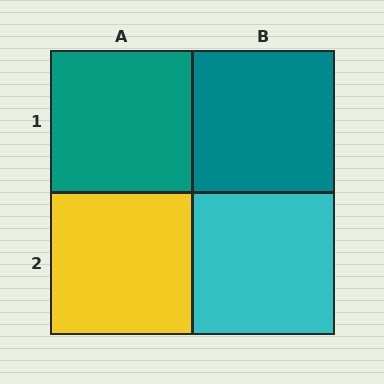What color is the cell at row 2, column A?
Yellow.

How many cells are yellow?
1 cell is yellow.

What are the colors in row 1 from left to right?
Teal, teal.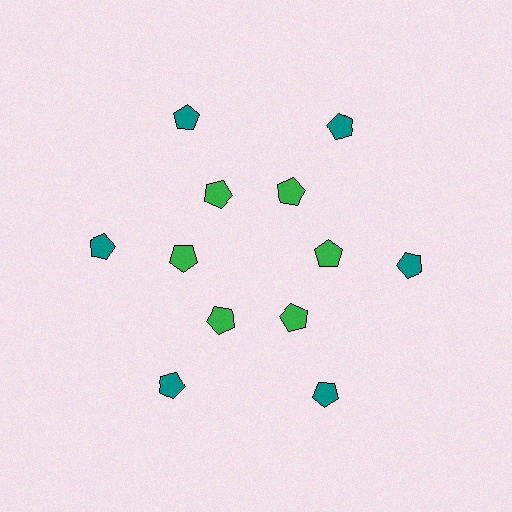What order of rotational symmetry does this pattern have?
This pattern has 6-fold rotational symmetry.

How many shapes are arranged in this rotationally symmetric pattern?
There are 12 shapes, arranged in 6 groups of 2.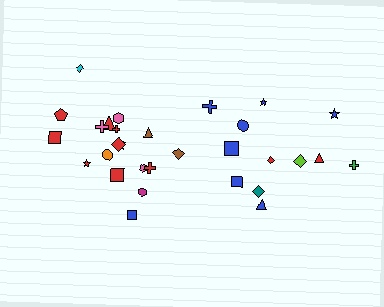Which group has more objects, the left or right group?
The left group.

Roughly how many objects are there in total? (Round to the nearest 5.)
Roughly 30 objects in total.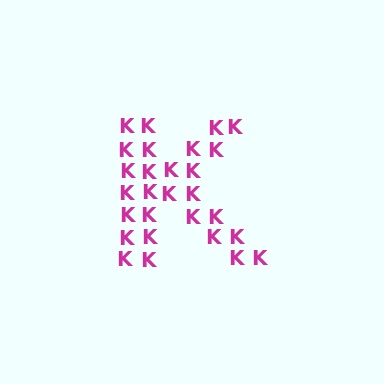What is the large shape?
The large shape is the letter K.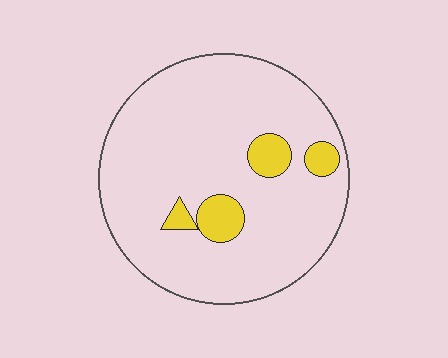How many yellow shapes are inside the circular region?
4.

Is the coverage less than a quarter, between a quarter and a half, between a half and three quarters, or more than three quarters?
Less than a quarter.